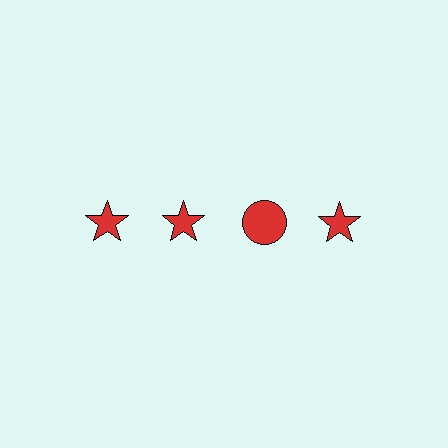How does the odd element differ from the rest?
It has a different shape: circle instead of star.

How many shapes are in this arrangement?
There are 4 shapes arranged in a grid pattern.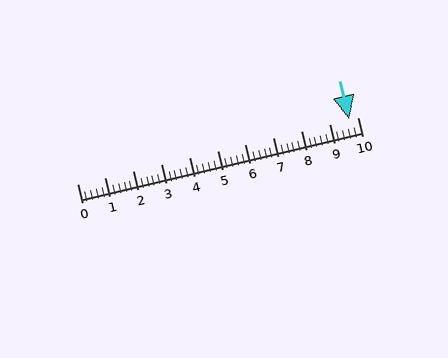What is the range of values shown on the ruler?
The ruler shows values from 0 to 10.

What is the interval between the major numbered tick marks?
The major tick marks are spaced 1 units apart.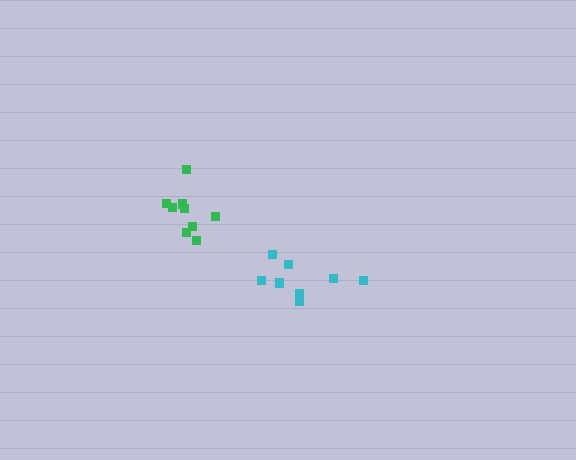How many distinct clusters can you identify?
There are 2 distinct clusters.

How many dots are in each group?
Group 1: 8 dots, Group 2: 9 dots (17 total).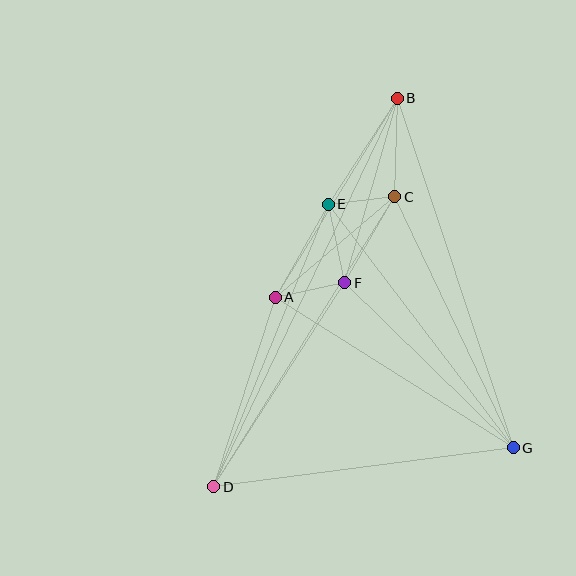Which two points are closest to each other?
Points C and E are closest to each other.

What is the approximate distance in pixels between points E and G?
The distance between E and G is approximately 305 pixels.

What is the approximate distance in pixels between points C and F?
The distance between C and F is approximately 100 pixels.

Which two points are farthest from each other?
Points B and D are farthest from each other.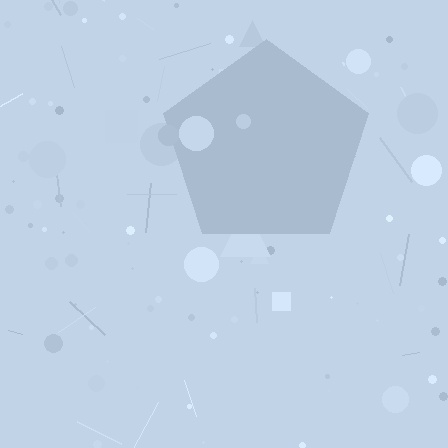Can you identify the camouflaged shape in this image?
The camouflaged shape is a pentagon.